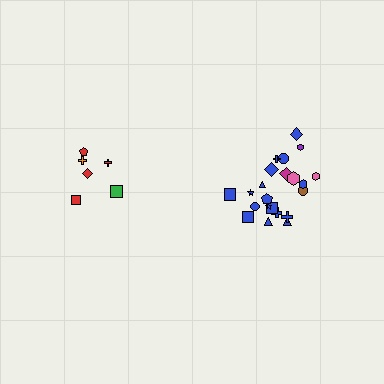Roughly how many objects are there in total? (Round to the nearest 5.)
Roughly 30 objects in total.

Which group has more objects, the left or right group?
The right group.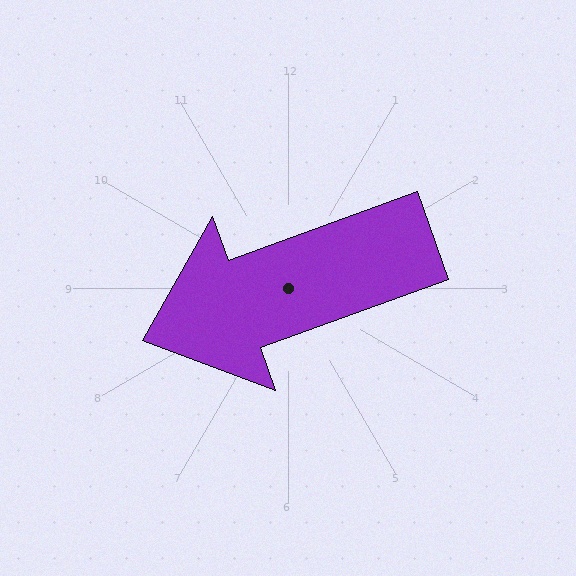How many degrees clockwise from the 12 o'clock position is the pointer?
Approximately 250 degrees.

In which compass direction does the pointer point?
West.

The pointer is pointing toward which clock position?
Roughly 8 o'clock.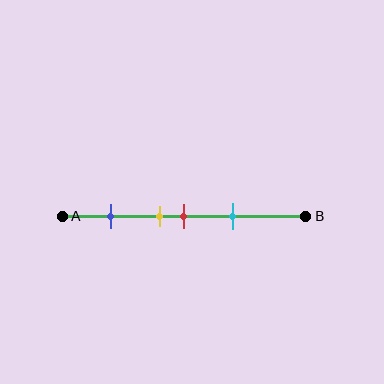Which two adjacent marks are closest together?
The yellow and red marks are the closest adjacent pair.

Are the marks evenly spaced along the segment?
No, the marks are not evenly spaced.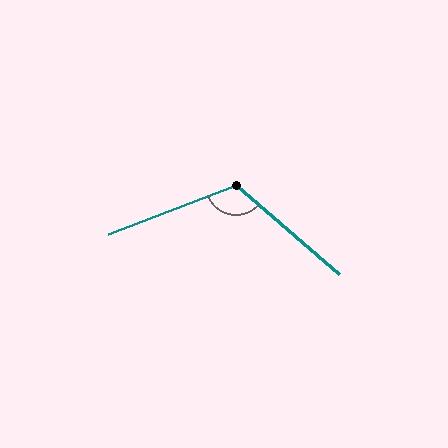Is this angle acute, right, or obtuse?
It is obtuse.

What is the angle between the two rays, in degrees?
Approximately 118 degrees.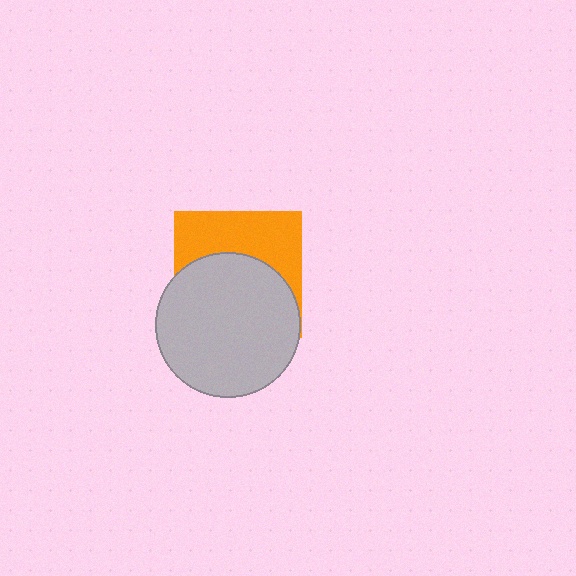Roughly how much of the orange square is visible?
A small part of it is visible (roughly 42%).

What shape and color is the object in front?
The object in front is a light gray circle.